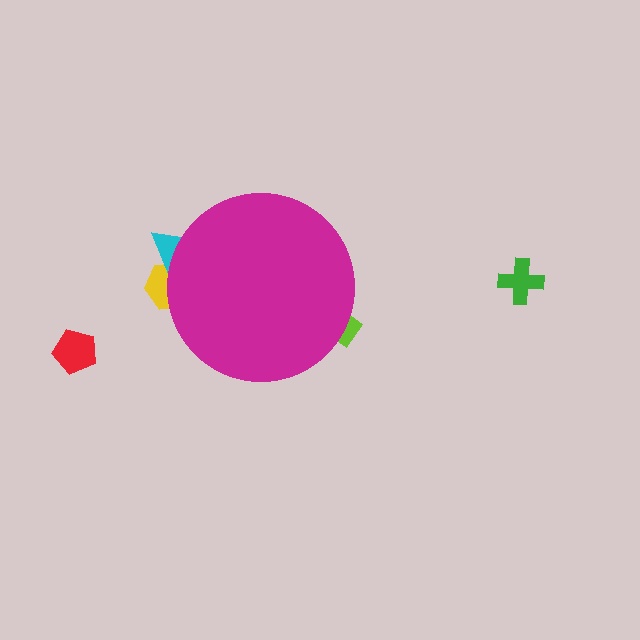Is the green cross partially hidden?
No, the green cross is fully visible.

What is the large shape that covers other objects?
A magenta circle.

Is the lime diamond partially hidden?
Yes, the lime diamond is partially hidden behind the magenta circle.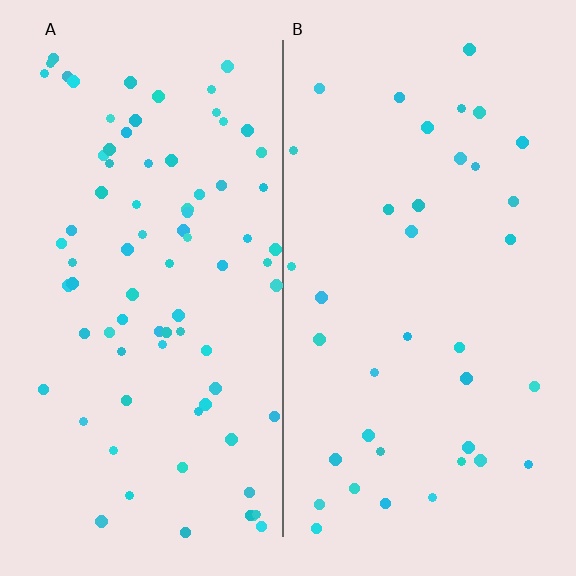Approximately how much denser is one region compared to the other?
Approximately 2.2× — region A over region B.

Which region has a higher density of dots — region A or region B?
A (the left).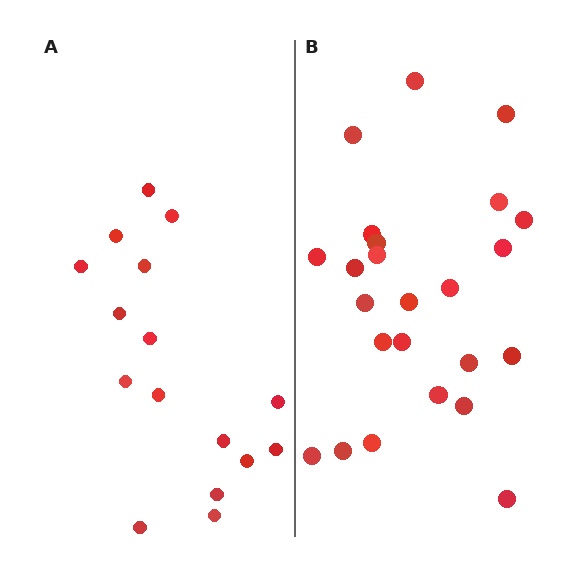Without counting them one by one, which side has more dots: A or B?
Region B (the right region) has more dots.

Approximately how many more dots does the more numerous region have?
Region B has roughly 8 or so more dots than region A.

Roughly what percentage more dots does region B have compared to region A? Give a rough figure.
About 50% more.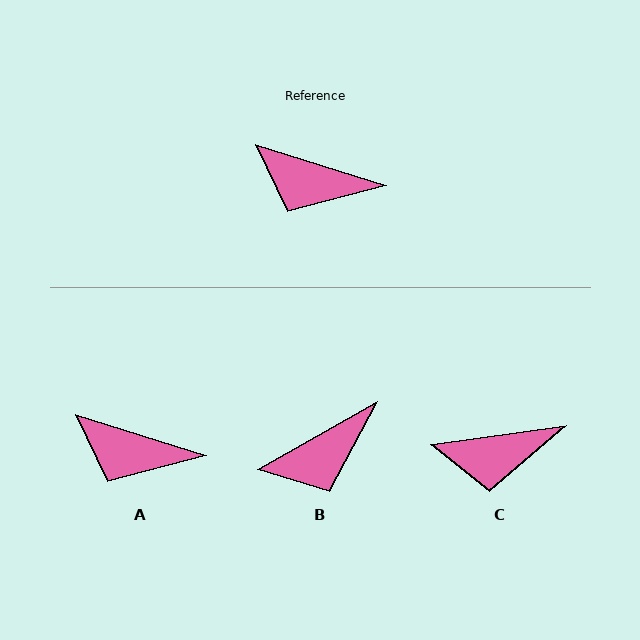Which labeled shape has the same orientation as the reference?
A.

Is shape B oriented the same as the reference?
No, it is off by about 47 degrees.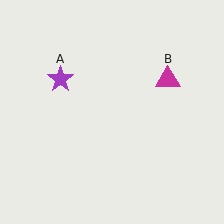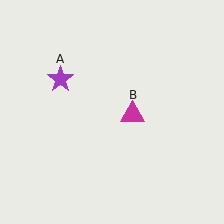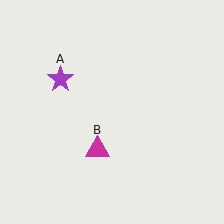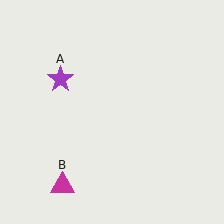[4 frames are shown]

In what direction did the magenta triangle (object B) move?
The magenta triangle (object B) moved down and to the left.